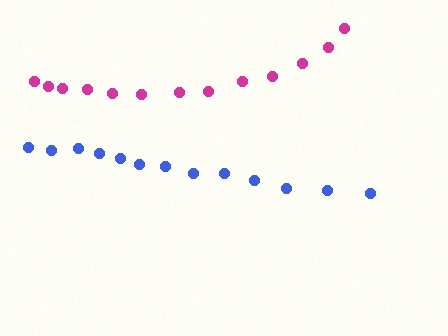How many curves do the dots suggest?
There are 2 distinct paths.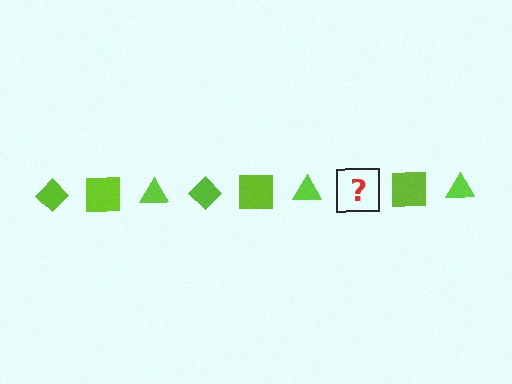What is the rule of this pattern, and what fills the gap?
The rule is that the pattern cycles through diamond, square, triangle shapes in lime. The gap should be filled with a lime diamond.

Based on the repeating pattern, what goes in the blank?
The blank should be a lime diamond.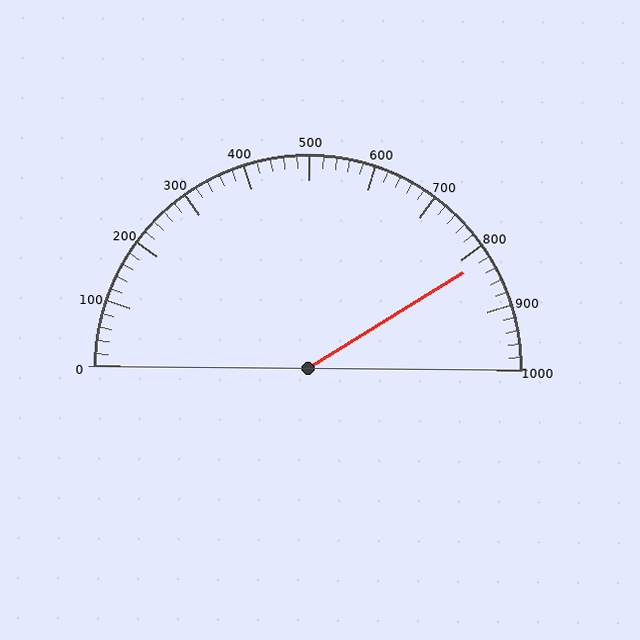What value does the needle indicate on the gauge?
The needle indicates approximately 820.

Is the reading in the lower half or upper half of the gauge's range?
The reading is in the upper half of the range (0 to 1000).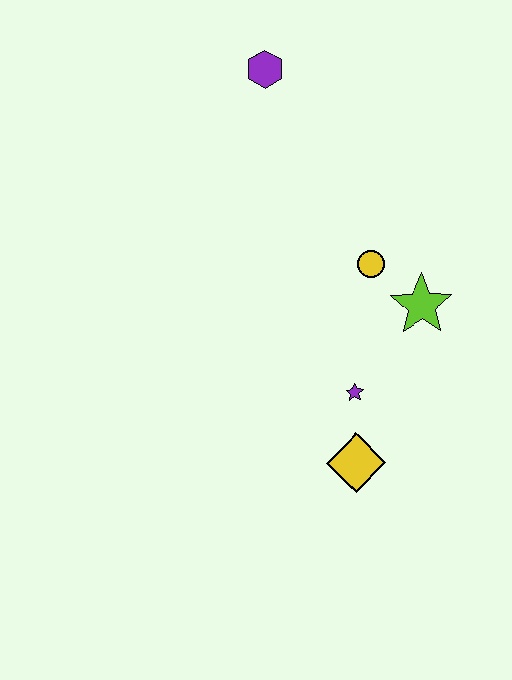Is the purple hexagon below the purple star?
No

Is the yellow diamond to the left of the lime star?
Yes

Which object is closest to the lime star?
The yellow circle is closest to the lime star.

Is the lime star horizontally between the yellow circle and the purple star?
No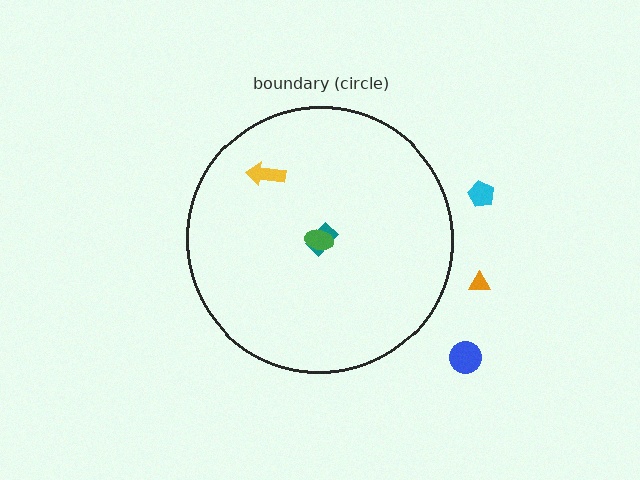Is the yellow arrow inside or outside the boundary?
Inside.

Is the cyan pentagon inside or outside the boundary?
Outside.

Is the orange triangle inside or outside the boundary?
Outside.